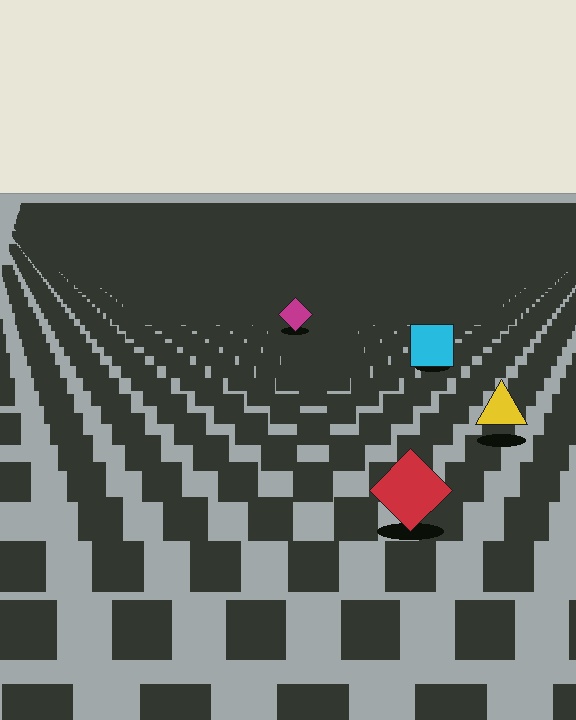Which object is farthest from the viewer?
The magenta diamond is farthest from the viewer. It appears smaller and the ground texture around it is denser.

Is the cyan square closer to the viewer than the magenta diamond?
Yes. The cyan square is closer — you can tell from the texture gradient: the ground texture is coarser near it.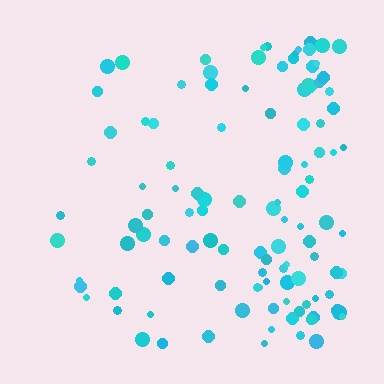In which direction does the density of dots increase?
From left to right, with the right side densest.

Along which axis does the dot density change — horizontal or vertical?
Horizontal.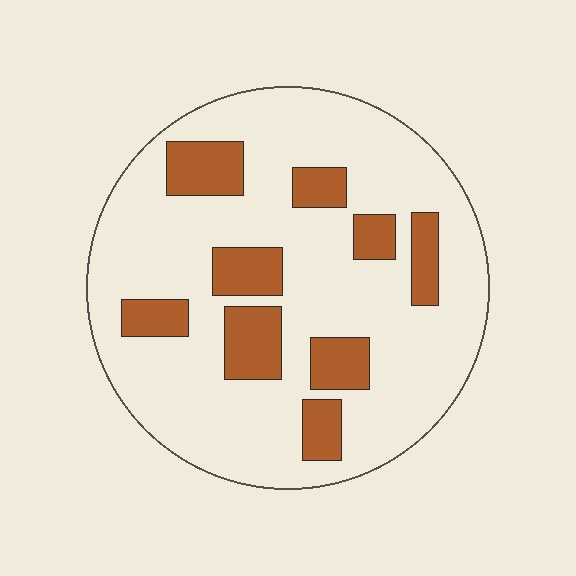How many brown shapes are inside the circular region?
9.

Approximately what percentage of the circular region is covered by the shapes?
Approximately 20%.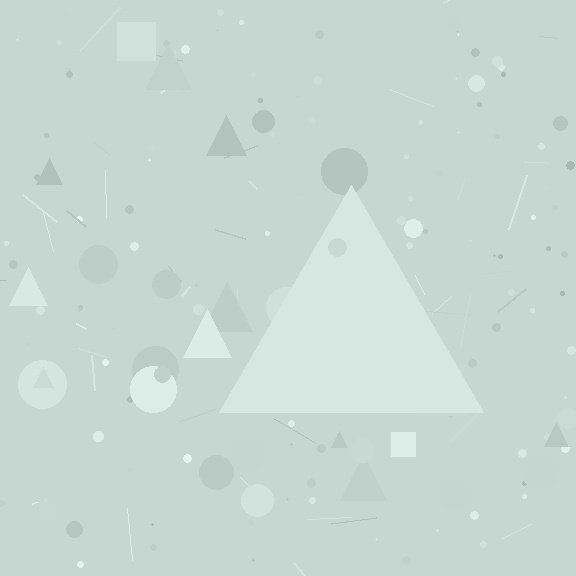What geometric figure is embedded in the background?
A triangle is embedded in the background.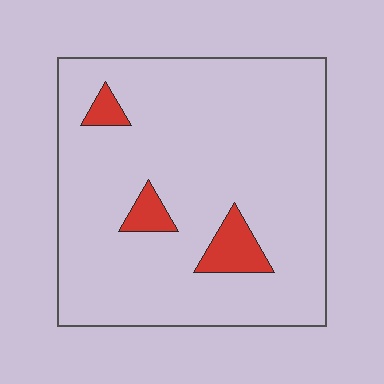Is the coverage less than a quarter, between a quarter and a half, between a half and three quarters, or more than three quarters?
Less than a quarter.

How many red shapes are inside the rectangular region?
3.